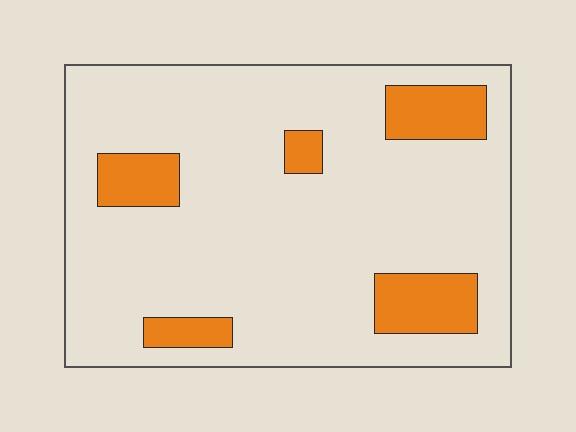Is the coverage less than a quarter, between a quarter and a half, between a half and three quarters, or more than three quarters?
Less than a quarter.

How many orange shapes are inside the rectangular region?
5.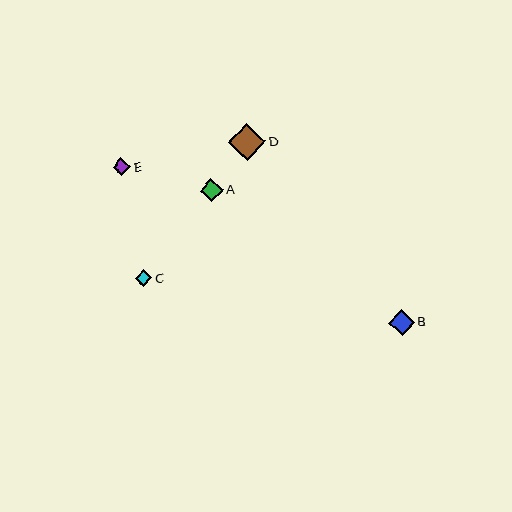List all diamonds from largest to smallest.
From largest to smallest: D, B, A, E, C.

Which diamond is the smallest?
Diamond C is the smallest with a size of approximately 16 pixels.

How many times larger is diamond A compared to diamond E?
Diamond A is approximately 1.3 times the size of diamond E.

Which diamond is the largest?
Diamond D is the largest with a size of approximately 37 pixels.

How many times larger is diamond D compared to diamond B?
Diamond D is approximately 1.4 times the size of diamond B.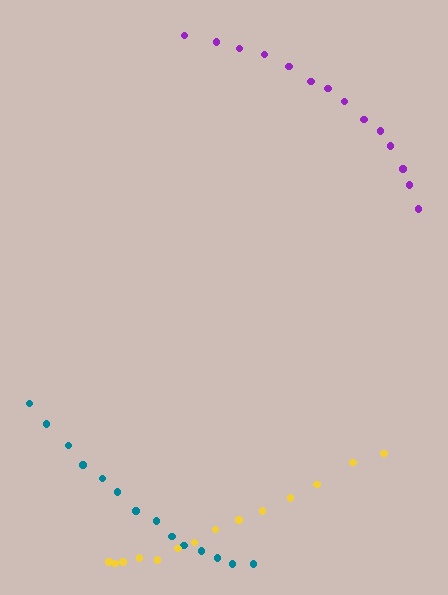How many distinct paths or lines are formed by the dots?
There are 3 distinct paths.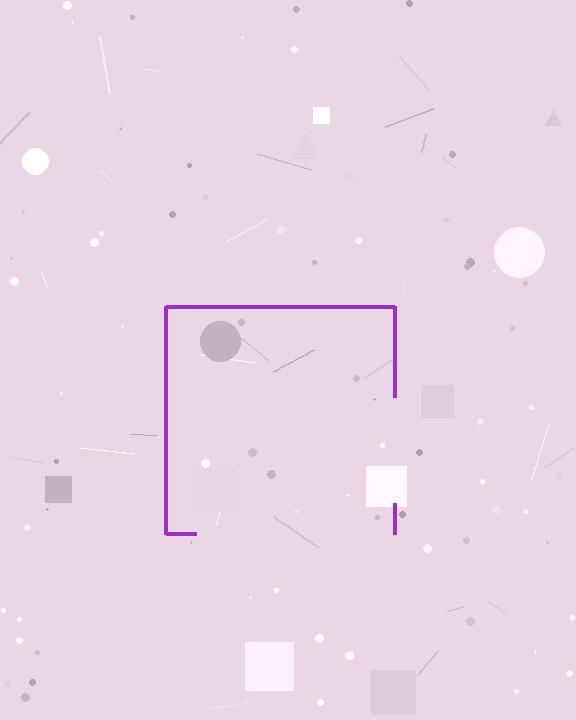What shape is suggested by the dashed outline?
The dashed outline suggests a square.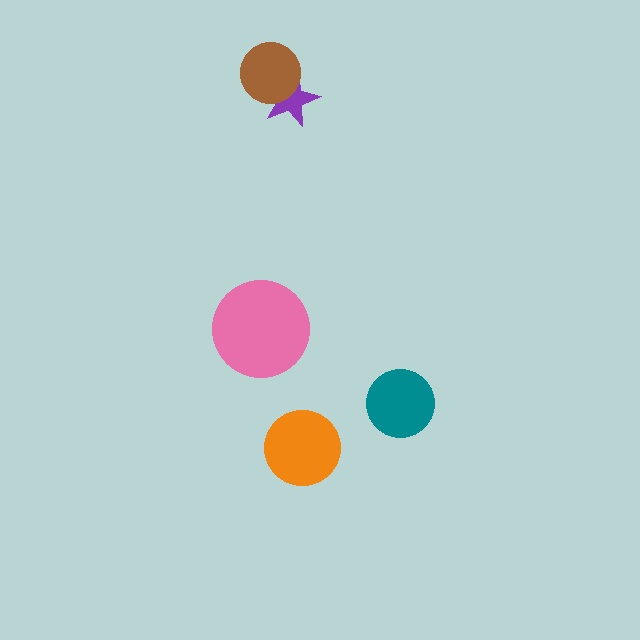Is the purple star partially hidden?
Yes, it is partially covered by another shape.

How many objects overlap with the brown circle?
1 object overlaps with the brown circle.